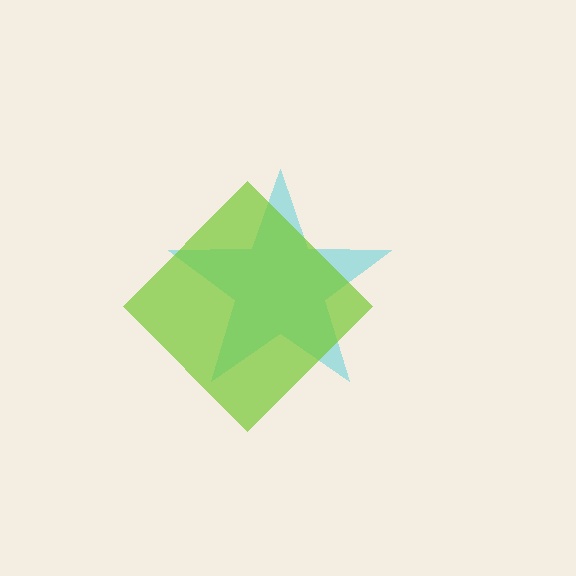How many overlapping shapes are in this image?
There are 2 overlapping shapes in the image.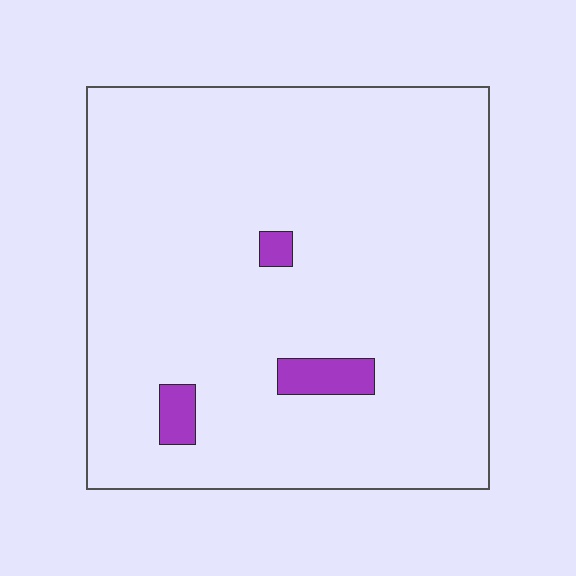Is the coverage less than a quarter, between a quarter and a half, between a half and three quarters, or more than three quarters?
Less than a quarter.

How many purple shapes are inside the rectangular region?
3.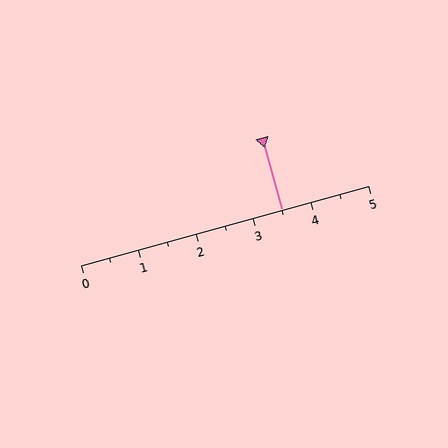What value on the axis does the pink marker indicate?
The marker indicates approximately 3.5.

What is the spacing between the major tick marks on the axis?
The major ticks are spaced 1 apart.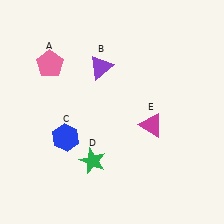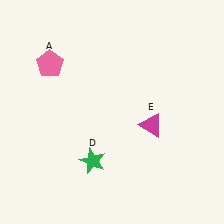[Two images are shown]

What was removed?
The blue hexagon (C), the purple triangle (B) were removed in Image 2.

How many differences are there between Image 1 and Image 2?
There are 2 differences between the two images.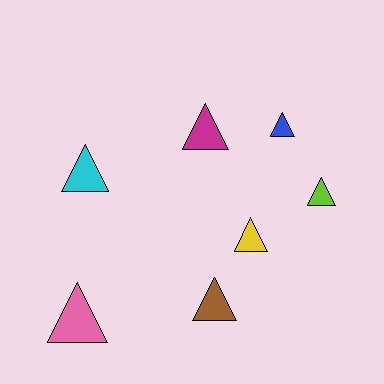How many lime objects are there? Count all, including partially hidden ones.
There is 1 lime object.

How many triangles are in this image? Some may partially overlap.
There are 7 triangles.